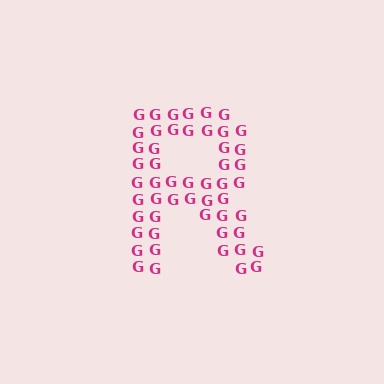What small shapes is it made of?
It is made of small letter G's.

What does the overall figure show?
The overall figure shows the letter R.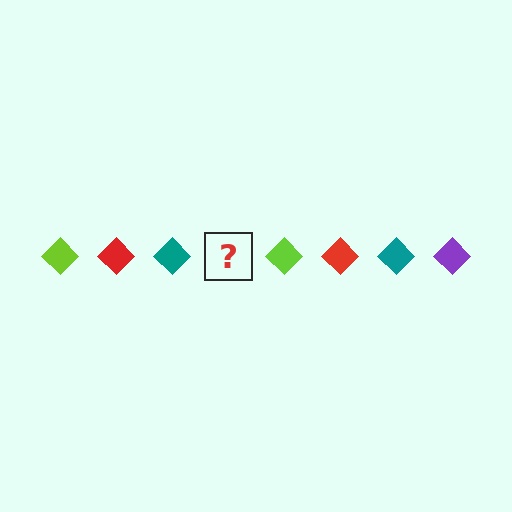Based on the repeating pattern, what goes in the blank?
The blank should be a purple diamond.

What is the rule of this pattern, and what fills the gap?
The rule is that the pattern cycles through lime, red, teal, purple diamonds. The gap should be filled with a purple diamond.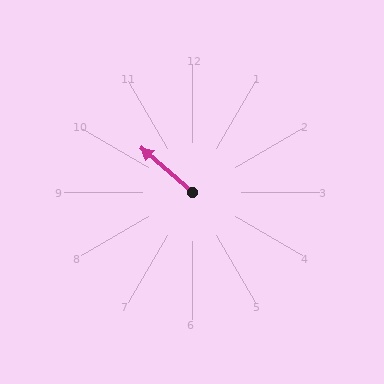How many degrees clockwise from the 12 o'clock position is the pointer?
Approximately 311 degrees.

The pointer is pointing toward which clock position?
Roughly 10 o'clock.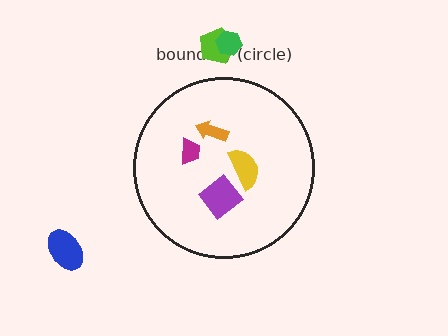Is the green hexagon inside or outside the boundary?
Outside.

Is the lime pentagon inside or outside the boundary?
Outside.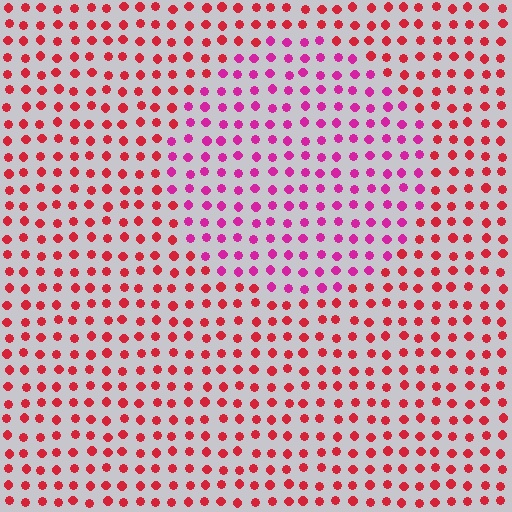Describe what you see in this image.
The image is filled with small red elements in a uniform arrangement. A circle-shaped region is visible where the elements are tinted to a slightly different hue, forming a subtle color boundary.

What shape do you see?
I see a circle.